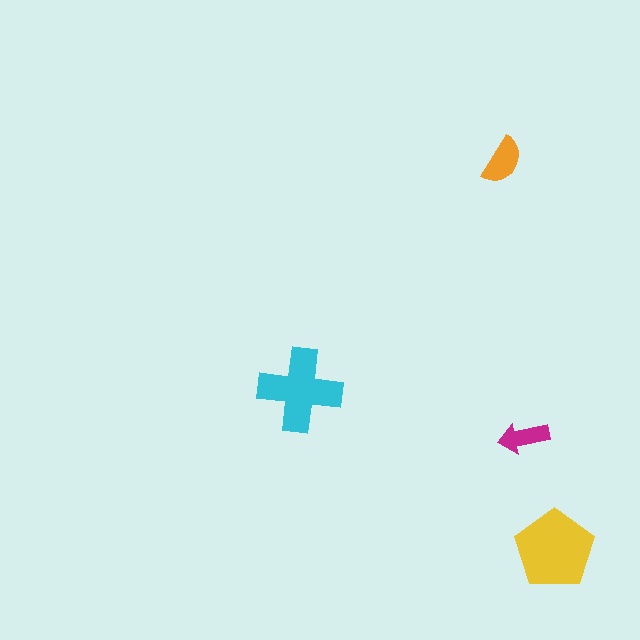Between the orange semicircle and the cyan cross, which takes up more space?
The cyan cross.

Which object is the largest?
The yellow pentagon.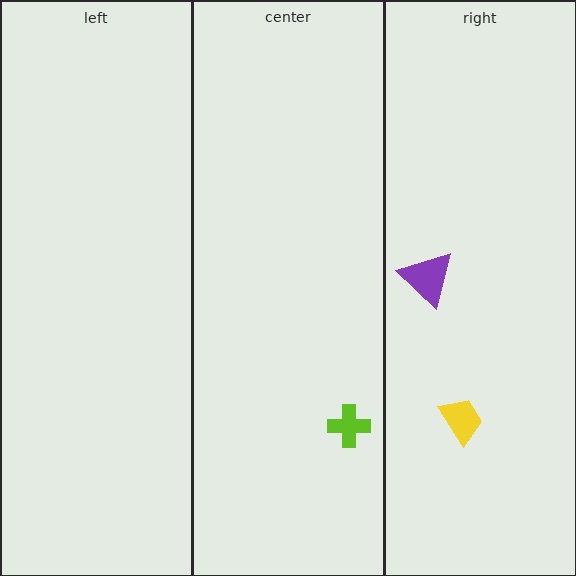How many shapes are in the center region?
1.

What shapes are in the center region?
The lime cross.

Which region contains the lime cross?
The center region.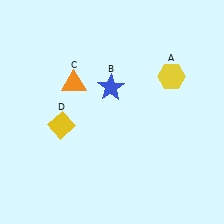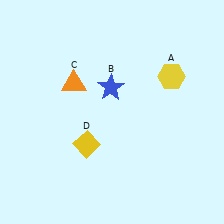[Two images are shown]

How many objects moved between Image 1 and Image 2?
1 object moved between the two images.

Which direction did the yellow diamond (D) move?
The yellow diamond (D) moved right.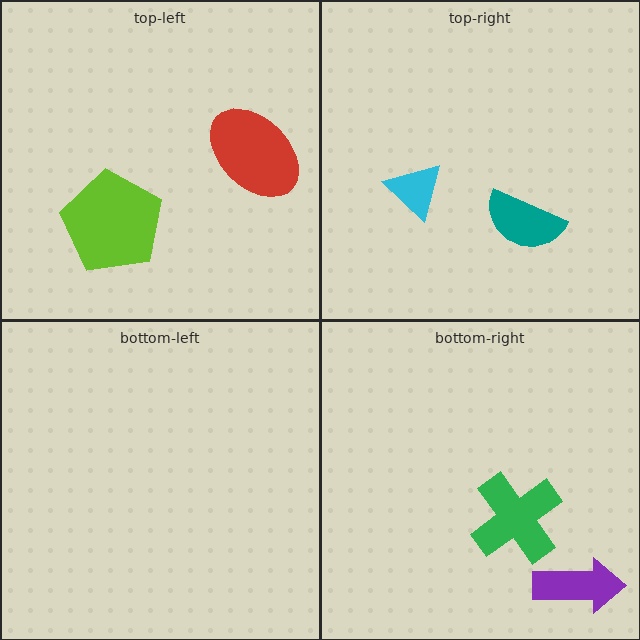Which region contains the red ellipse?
The top-left region.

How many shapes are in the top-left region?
2.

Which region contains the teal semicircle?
The top-right region.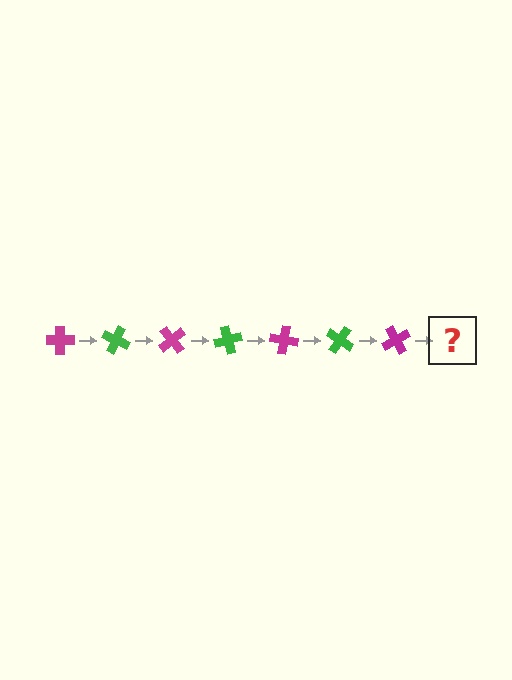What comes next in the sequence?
The next element should be a green cross, rotated 175 degrees from the start.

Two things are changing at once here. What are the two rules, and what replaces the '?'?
The two rules are that it rotates 25 degrees each step and the color cycles through magenta and green. The '?' should be a green cross, rotated 175 degrees from the start.